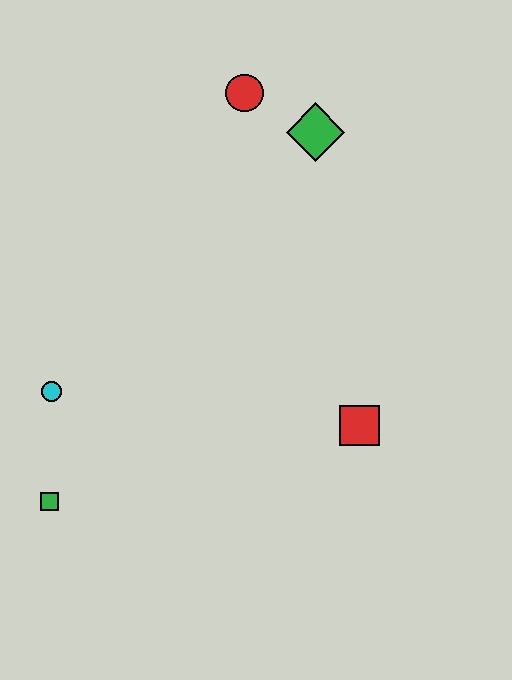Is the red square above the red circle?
No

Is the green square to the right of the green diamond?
No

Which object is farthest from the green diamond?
The green square is farthest from the green diamond.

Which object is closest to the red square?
The green diamond is closest to the red square.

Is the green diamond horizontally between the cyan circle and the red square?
Yes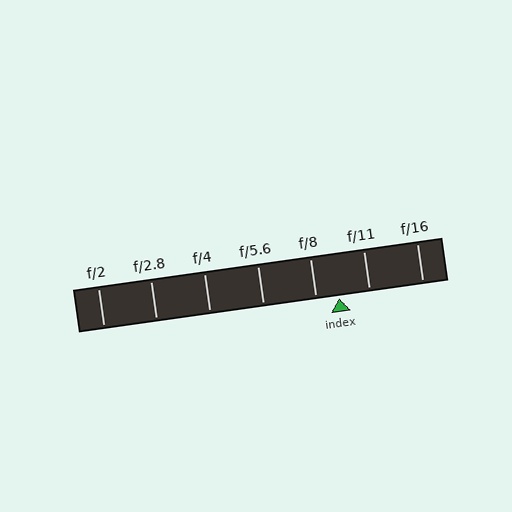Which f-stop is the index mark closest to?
The index mark is closest to f/8.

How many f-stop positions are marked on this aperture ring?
There are 7 f-stop positions marked.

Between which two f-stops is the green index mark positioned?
The index mark is between f/8 and f/11.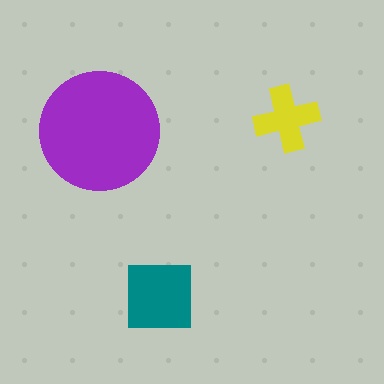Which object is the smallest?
The yellow cross.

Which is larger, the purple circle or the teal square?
The purple circle.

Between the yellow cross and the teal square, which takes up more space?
The teal square.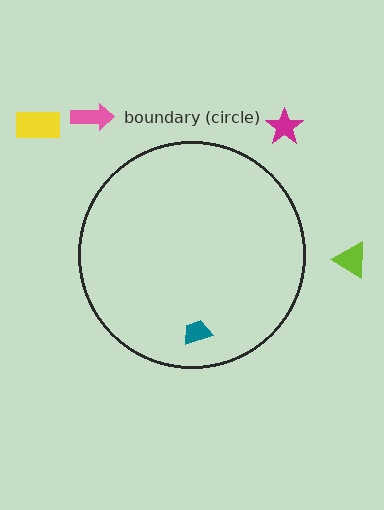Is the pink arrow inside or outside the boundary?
Outside.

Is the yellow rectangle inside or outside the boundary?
Outside.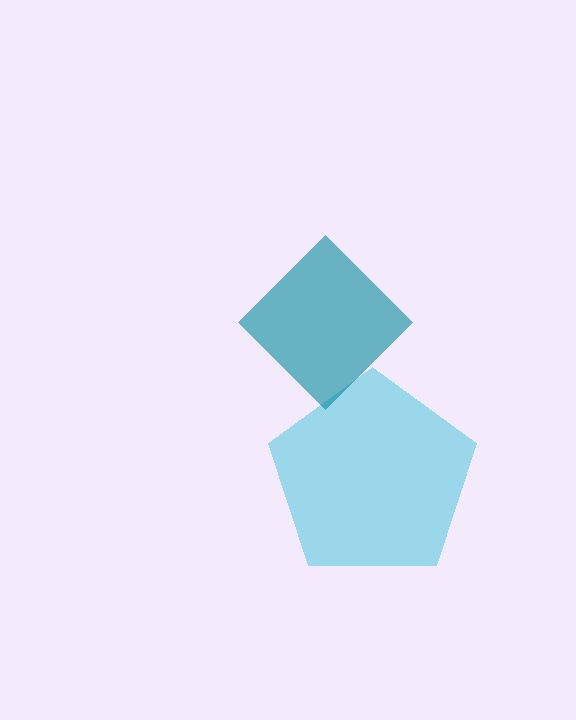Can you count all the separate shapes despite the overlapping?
Yes, there are 2 separate shapes.